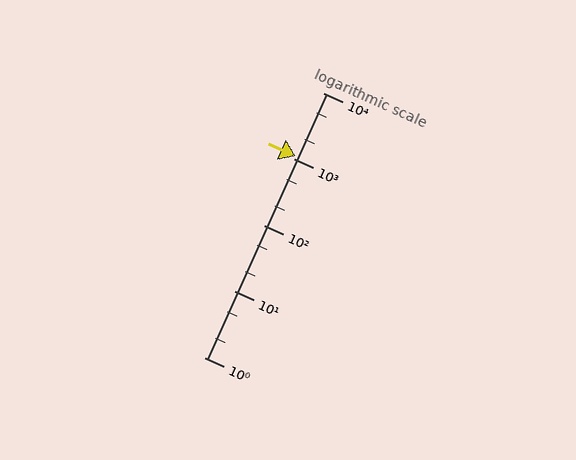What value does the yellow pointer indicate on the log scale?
The pointer indicates approximately 1100.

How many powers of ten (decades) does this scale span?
The scale spans 4 decades, from 1 to 10000.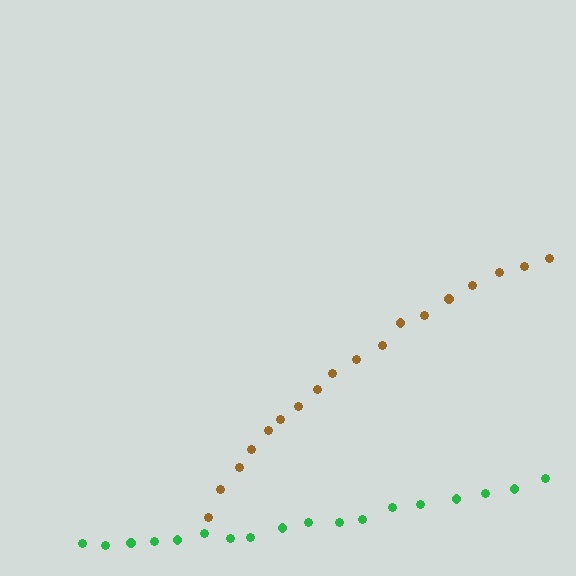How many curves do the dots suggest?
There are 2 distinct paths.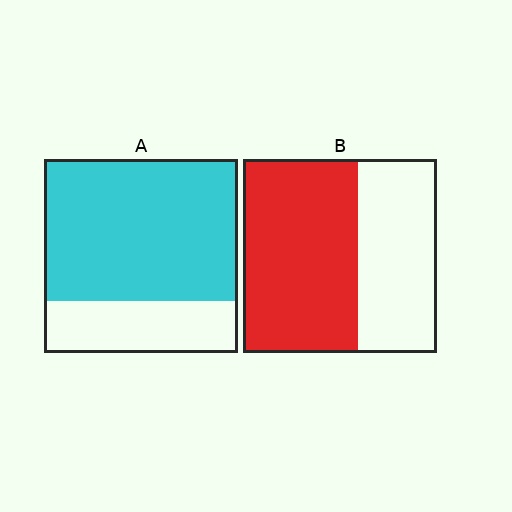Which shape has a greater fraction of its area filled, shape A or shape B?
Shape A.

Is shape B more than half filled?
Yes.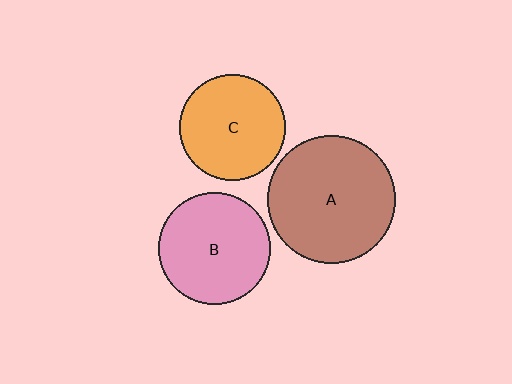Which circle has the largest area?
Circle A (brown).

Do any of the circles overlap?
No, none of the circles overlap.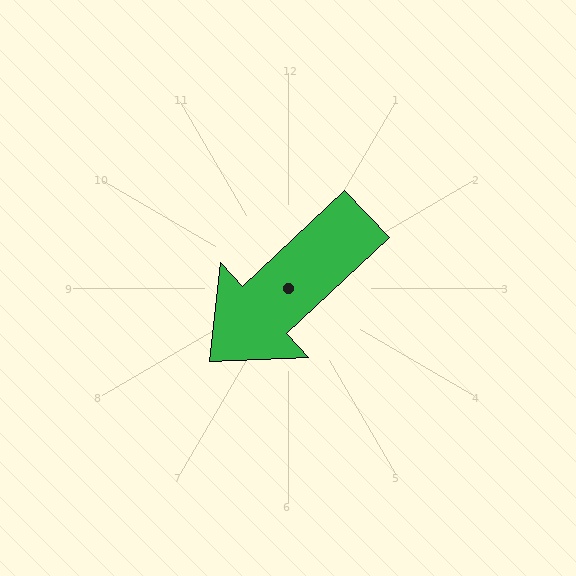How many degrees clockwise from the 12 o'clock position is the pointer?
Approximately 227 degrees.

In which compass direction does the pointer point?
Southwest.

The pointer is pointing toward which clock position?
Roughly 8 o'clock.